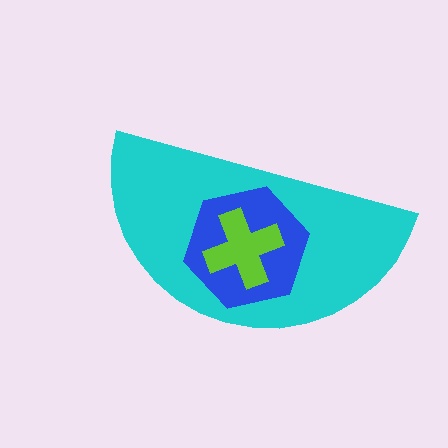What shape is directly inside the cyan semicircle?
The blue hexagon.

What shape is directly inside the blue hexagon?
The lime cross.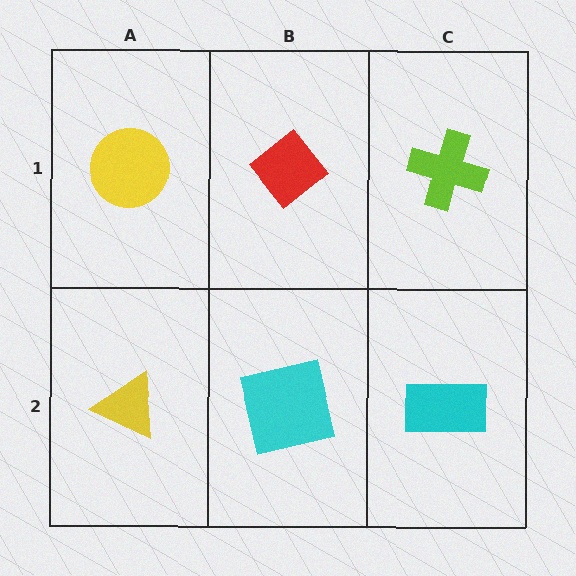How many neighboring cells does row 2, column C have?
2.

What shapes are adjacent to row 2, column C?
A lime cross (row 1, column C), a cyan square (row 2, column B).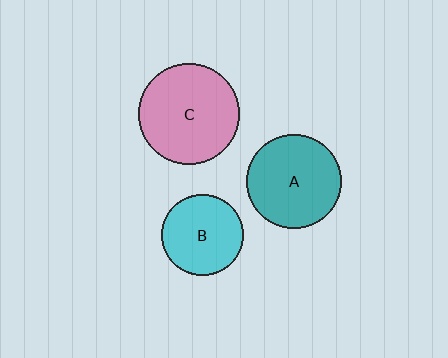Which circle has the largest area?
Circle C (pink).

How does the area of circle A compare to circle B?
Approximately 1.3 times.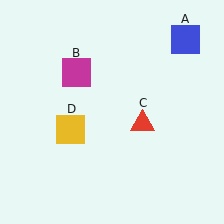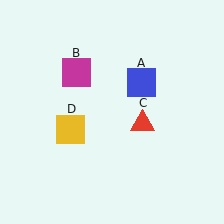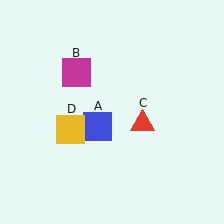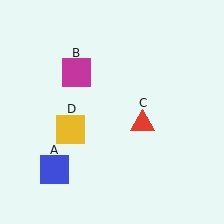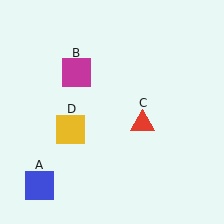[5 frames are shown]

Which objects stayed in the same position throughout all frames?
Magenta square (object B) and red triangle (object C) and yellow square (object D) remained stationary.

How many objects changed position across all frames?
1 object changed position: blue square (object A).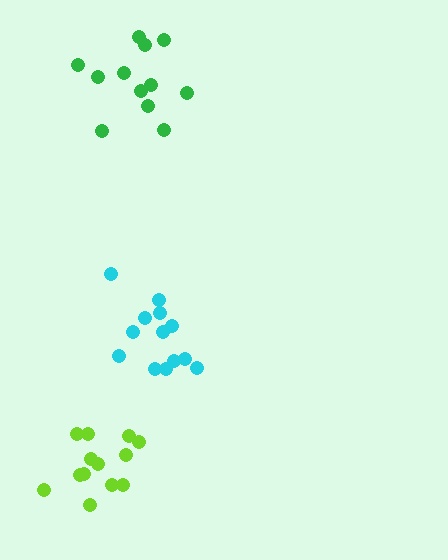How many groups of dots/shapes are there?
There are 3 groups.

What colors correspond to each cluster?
The clusters are colored: cyan, green, lime.